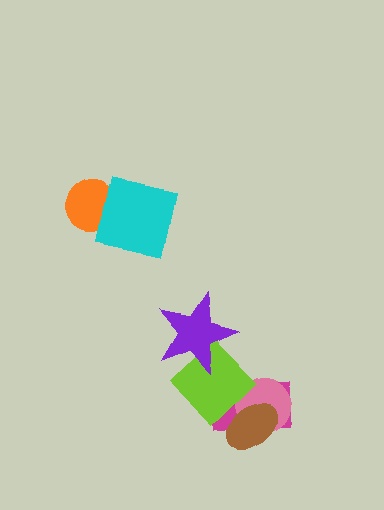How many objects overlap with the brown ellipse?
3 objects overlap with the brown ellipse.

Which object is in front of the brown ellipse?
The lime diamond is in front of the brown ellipse.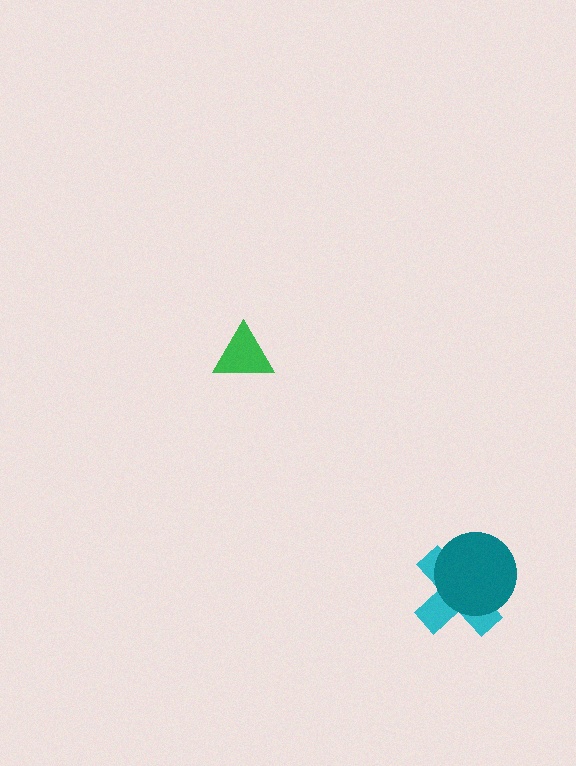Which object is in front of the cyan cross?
The teal circle is in front of the cyan cross.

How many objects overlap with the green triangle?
0 objects overlap with the green triangle.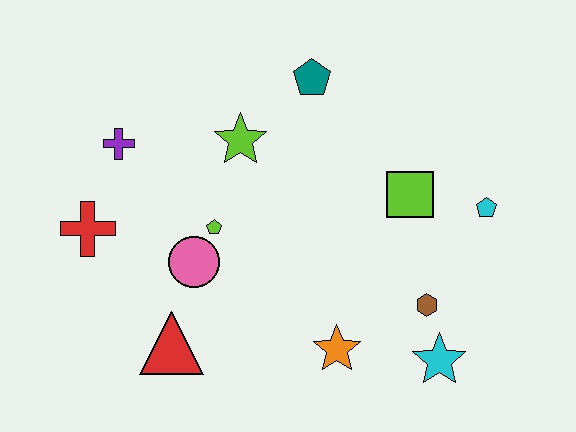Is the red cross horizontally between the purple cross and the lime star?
No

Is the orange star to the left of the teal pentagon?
No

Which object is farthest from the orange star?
The purple cross is farthest from the orange star.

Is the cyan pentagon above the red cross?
Yes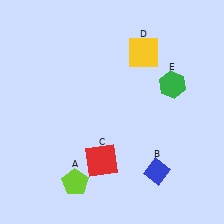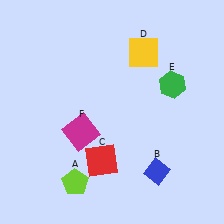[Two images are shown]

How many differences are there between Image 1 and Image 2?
There is 1 difference between the two images.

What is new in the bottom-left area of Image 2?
A magenta square (F) was added in the bottom-left area of Image 2.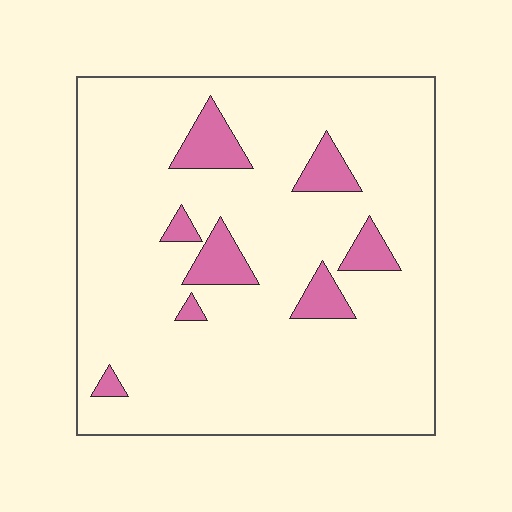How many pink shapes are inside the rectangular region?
8.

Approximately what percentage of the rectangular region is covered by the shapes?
Approximately 10%.